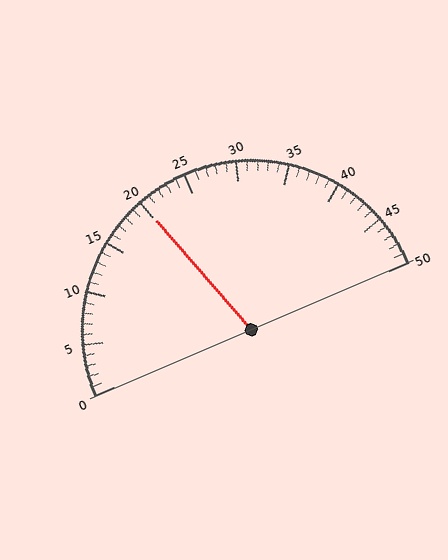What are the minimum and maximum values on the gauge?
The gauge ranges from 0 to 50.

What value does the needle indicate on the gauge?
The needle indicates approximately 20.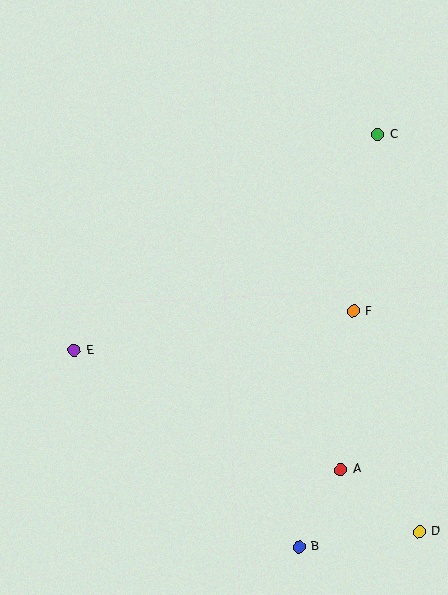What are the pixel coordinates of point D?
Point D is at (419, 532).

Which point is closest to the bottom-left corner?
Point E is closest to the bottom-left corner.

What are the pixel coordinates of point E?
Point E is at (74, 351).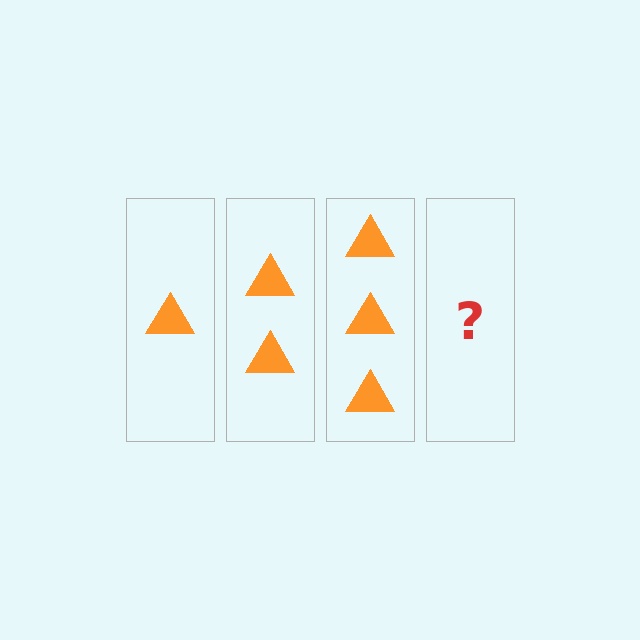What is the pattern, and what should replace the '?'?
The pattern is that each step adds one more triangle. The '?' should be 4 triangles.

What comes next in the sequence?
The next element should be 4 triangles.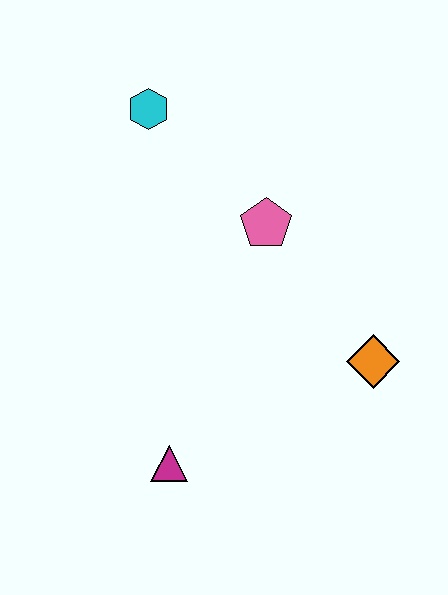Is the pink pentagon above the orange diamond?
Yes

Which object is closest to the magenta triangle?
The orange diamond is closest to the magenta triangle.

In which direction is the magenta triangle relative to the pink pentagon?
The magenta triangle is below the pink pentagon.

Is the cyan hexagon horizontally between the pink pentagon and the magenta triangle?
No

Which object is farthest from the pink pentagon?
The magenta triangle is farthest from the pink pentagon.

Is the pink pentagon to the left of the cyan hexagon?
No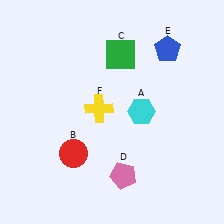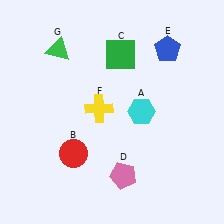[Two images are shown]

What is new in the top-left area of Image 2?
A green triangle (G) was added in the top-left area of Image 2.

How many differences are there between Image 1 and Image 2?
There is 1 difference between the two images.